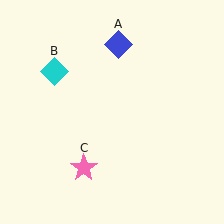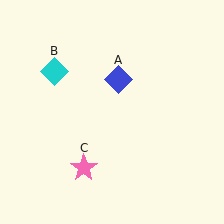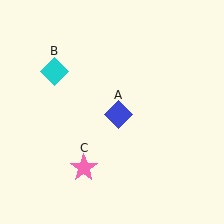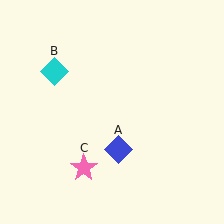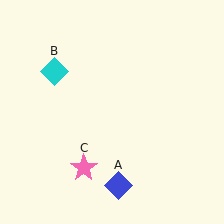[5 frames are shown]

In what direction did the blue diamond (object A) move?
The blue diamond (object A) moved down.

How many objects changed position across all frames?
1 object changed position: blue diamond (object A).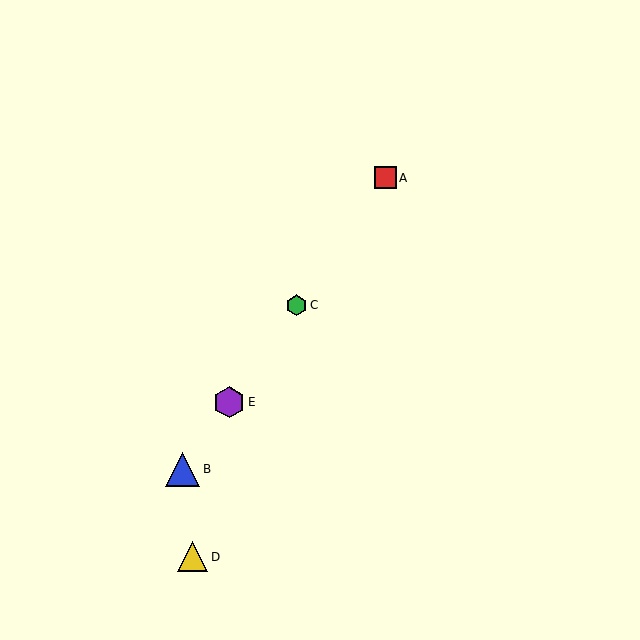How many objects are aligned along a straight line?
4 objects (A, B, C, E) are aligned along a straight line.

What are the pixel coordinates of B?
Object B is at (183, 469).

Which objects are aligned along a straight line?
Objects A, B, C, E are aligned along a straight line.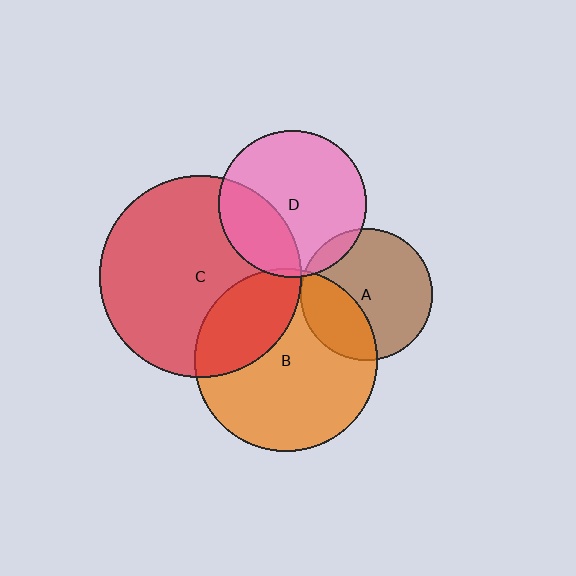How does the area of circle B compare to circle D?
Approximately 1.5 times.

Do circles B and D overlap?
Yes.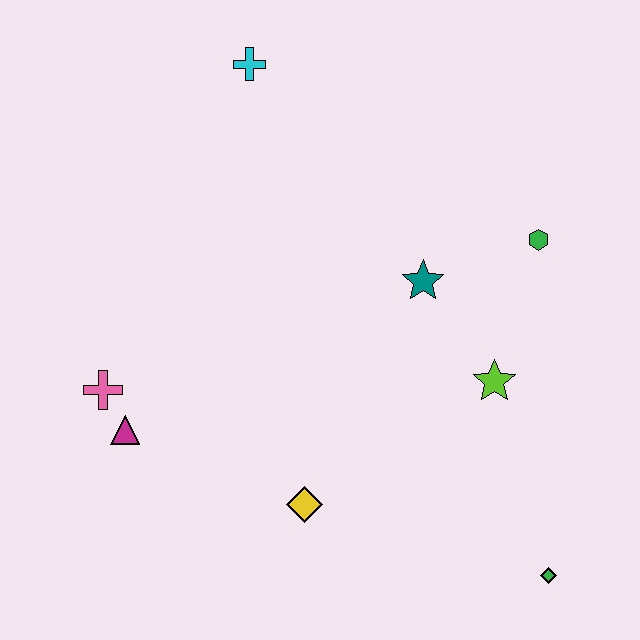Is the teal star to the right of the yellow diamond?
Yes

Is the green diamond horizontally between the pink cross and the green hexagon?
No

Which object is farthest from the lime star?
The cyan cross is farthest from the lime star.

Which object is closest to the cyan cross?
The teal star is closest to the cyan cross.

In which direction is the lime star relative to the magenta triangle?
The lime star is to the right of the magenta triangle.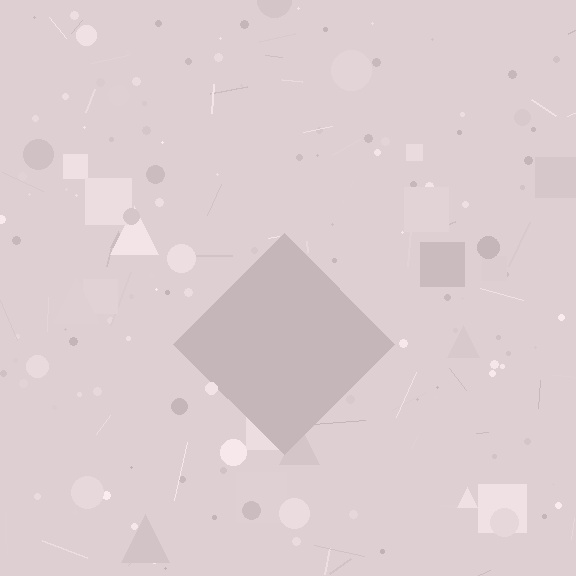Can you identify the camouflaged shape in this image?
The camouflaged shape is a diamond.